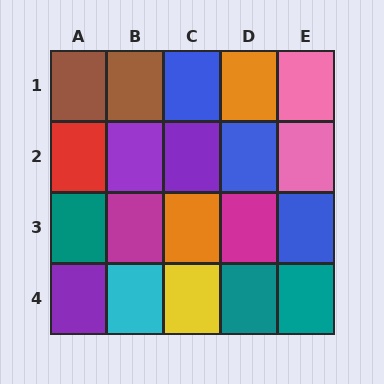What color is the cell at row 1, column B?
Brown.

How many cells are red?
1 cell is red.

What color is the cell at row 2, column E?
Pink.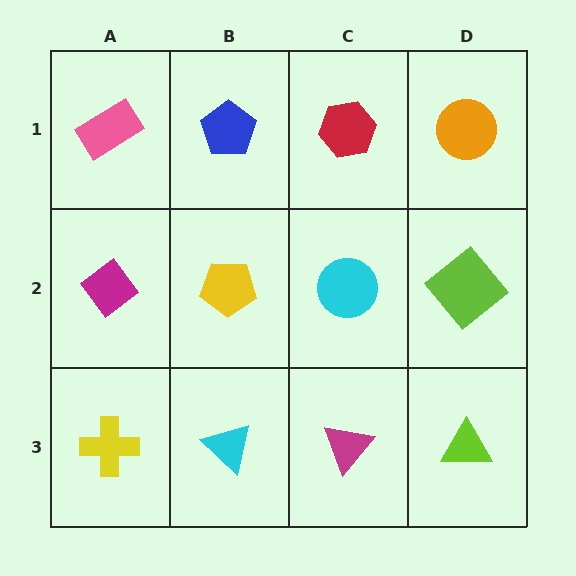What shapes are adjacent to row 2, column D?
An orange circle (row 1, column D), a lime triangle (row 3, column D), a cyan circle (row 2, column C).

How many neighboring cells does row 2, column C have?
4.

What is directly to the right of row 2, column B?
A cyan circle.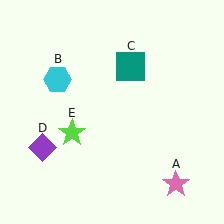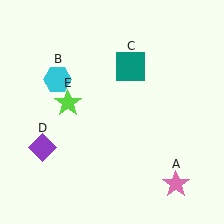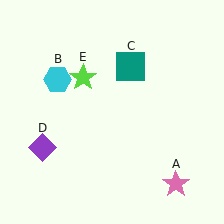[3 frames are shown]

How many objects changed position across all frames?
1 object changed position: lime star (object E).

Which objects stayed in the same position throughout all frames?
Pink star (object A) and cyan hexagon (object B) and teal square (object C) and purple diamond (object D) remained stationary.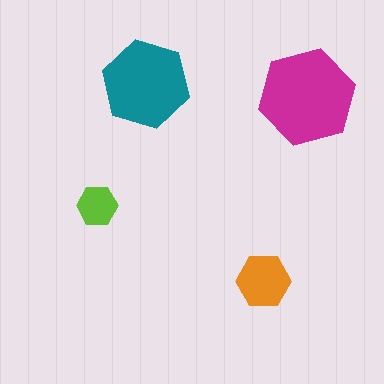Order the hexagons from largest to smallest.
the magenta one, the teal one, the orange one, the lime one.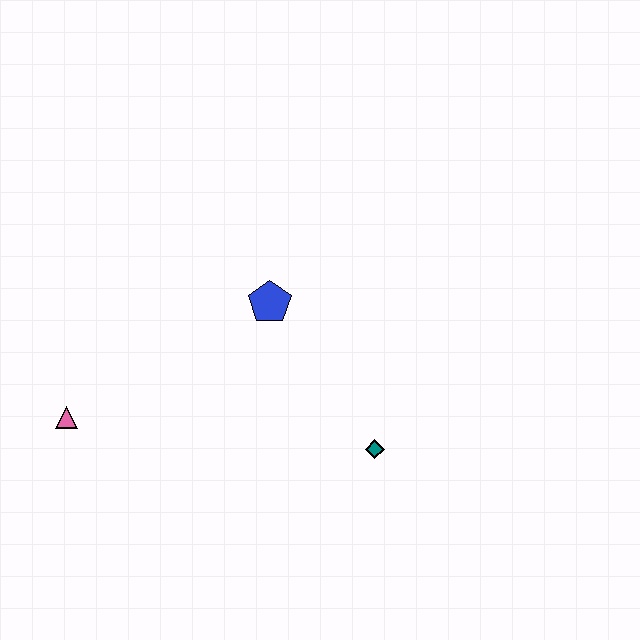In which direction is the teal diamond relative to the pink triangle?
The teal diamond is to the right of the pink triangle.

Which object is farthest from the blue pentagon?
The pink triangle is farthest from the blue pentagon.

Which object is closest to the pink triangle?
The blue pentagon is closest to the pink triangle.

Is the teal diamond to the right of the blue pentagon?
Yes